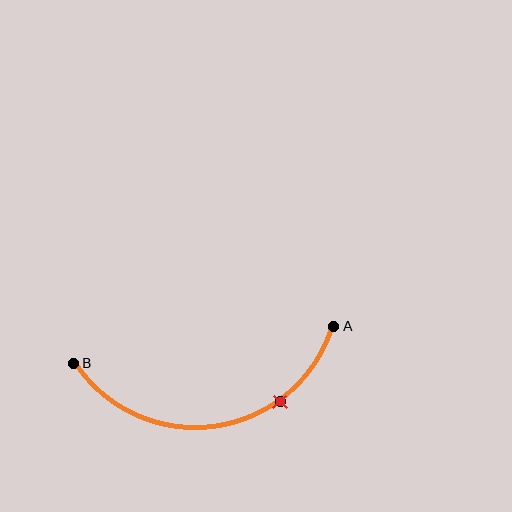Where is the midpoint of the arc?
The arc midpoint is the point on the curve farthest from the straight line joining A and B. It sits below that line.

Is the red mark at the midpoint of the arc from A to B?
No. The red mark lies on the arc but is closer to endpoint A. The arc midpoint would be at the point on the curve equidistant along the arc from both A and B.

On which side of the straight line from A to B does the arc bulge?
The arc bulges below the straight line connecting A and B.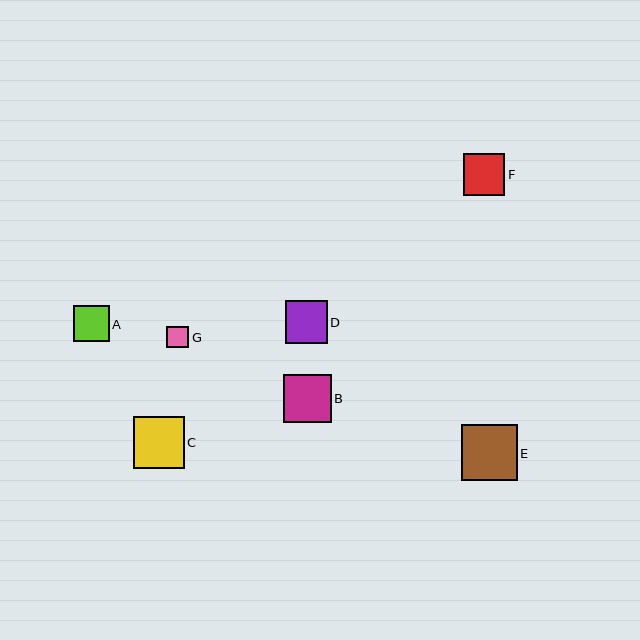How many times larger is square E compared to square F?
Square E is approximately 1.3 times the size of square F.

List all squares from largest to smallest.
From largest to smallest: E, C, B, D, F, A, G.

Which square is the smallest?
Square G is the smallest with a size of approximately 22 pixels.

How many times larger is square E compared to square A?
Square E is approximately 1.6 times the size of square A.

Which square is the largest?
Square E is the largest with a size of approximately 55 pixels.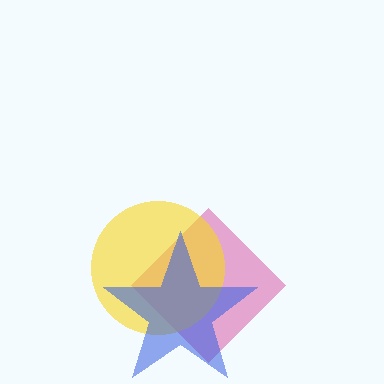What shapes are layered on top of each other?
The layered shapes are: a magenta diamond, a yellow circle, a blue star.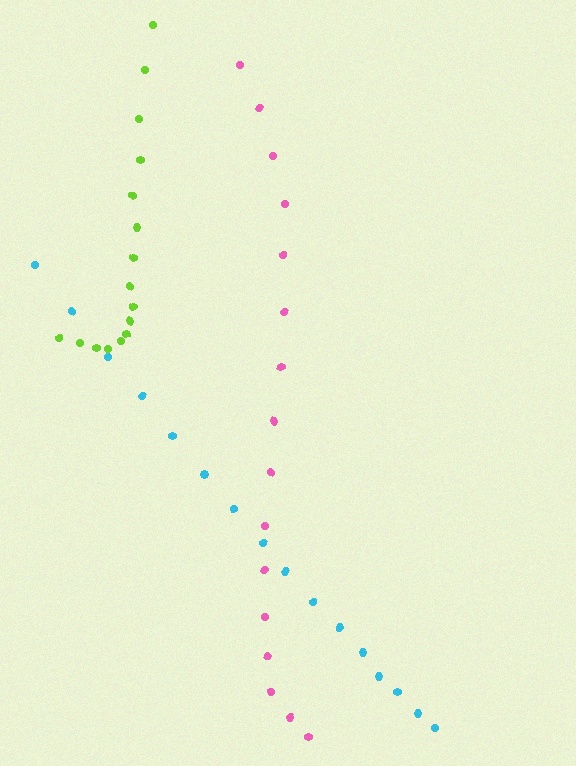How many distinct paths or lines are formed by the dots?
There are 3 distinct paths.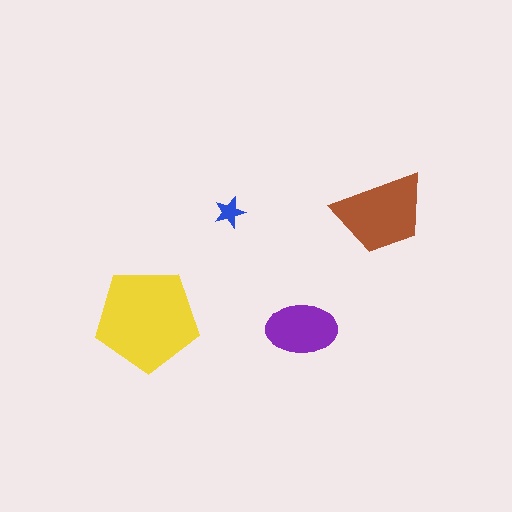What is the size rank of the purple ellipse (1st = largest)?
3rd.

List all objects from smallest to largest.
The blue star, the purple ellipse, the brown trapezoid, the yellow pentagon.